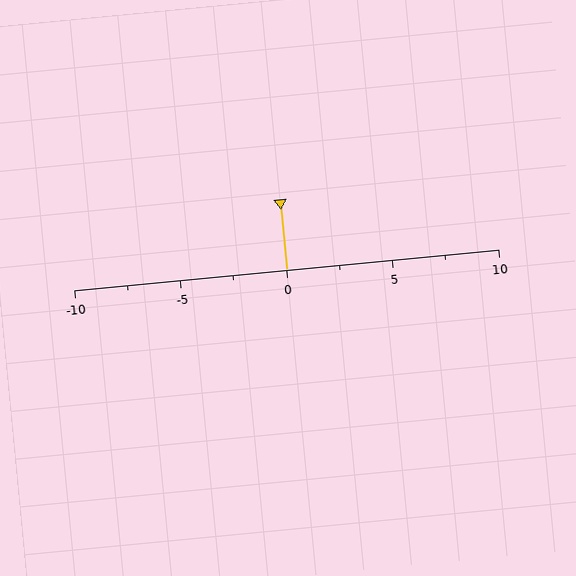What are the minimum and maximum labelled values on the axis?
The axis runs from -10 to 10.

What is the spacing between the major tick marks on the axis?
The major ticks are spaced 5 apart.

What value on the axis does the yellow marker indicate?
The marker indicates approximately 0.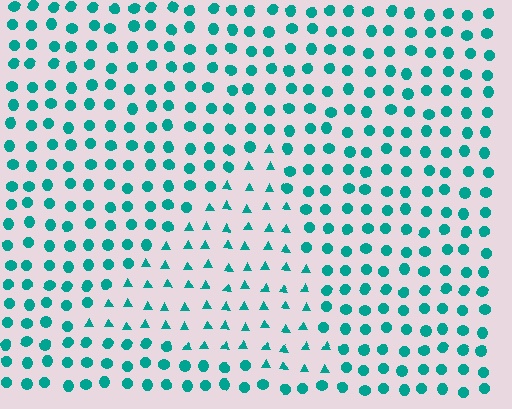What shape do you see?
I see a triangle.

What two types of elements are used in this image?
The image uses triangles inside the triangle region and circles outside it.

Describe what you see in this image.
The image is filled with small teal elements arranged in a uniform grid. A triangle-shaped region contains triangles, while the surrounding area contains circles. The boundary is defined purely by the change in element shape.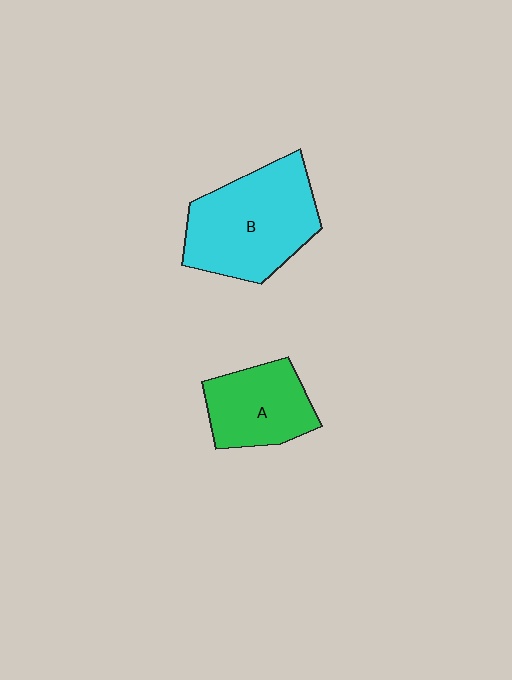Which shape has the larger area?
Shape B (cyan).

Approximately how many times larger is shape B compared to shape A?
Approximately 1.6 times.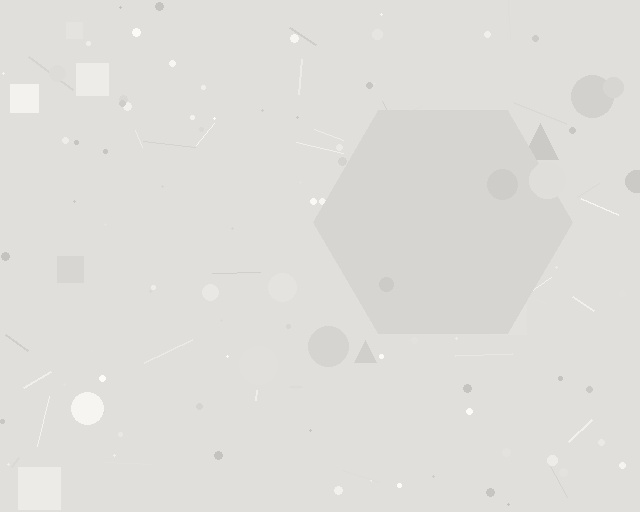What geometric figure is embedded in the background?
A hexagon is embedded in the background.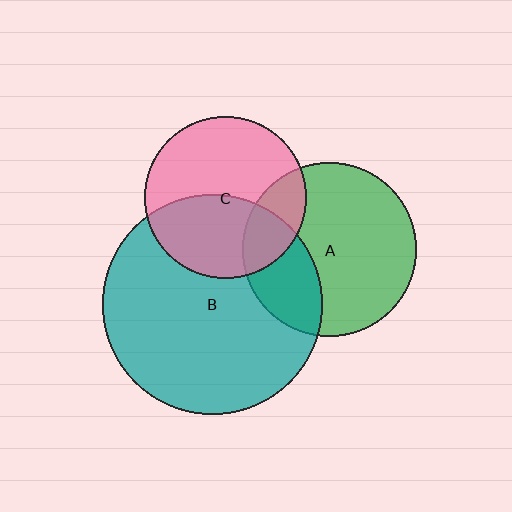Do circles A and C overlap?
Yes.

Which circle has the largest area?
Circle B (teal).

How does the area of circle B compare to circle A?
Approximately 1.6 times.